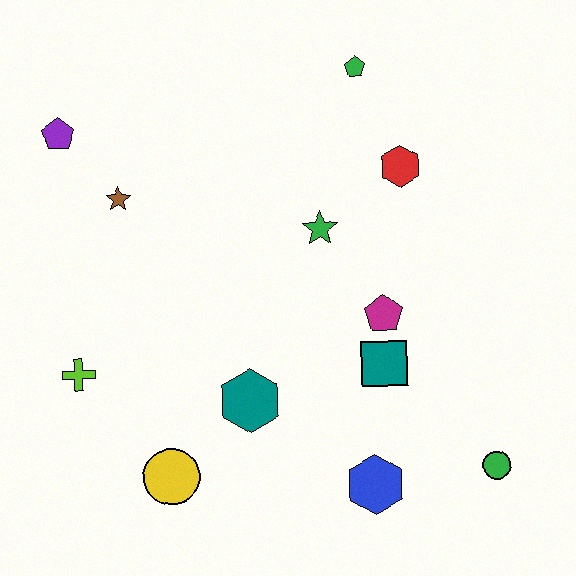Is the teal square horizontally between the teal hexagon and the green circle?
Yes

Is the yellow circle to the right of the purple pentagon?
Yes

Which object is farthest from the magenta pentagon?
The purple pentagon is farthest from the magenta pentagon.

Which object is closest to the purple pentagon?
The brown star is closest to the purple pentagon.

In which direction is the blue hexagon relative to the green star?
The blue hexagon is below the green star.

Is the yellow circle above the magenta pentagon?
No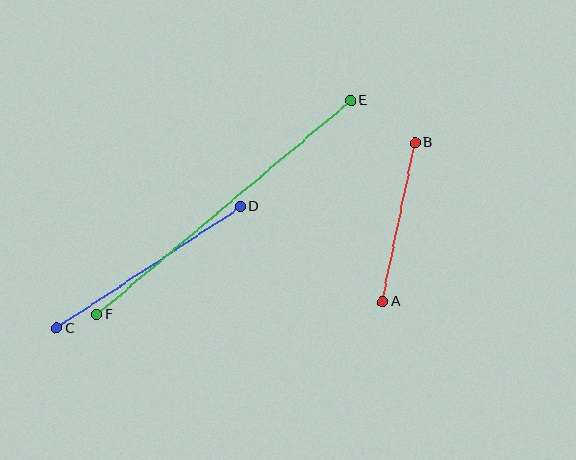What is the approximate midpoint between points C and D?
The midpoint is at approximately (149, 267) pixels.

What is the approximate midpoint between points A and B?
The midpoint is at approximately (399, 222) pixels.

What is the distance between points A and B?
The distance is approximately 162 pixels.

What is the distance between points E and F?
The distance is approximately 332 pixels.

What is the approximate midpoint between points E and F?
The midpoint is at approximately (224, 207) pixels.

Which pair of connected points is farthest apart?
Points E and F are farthest apart.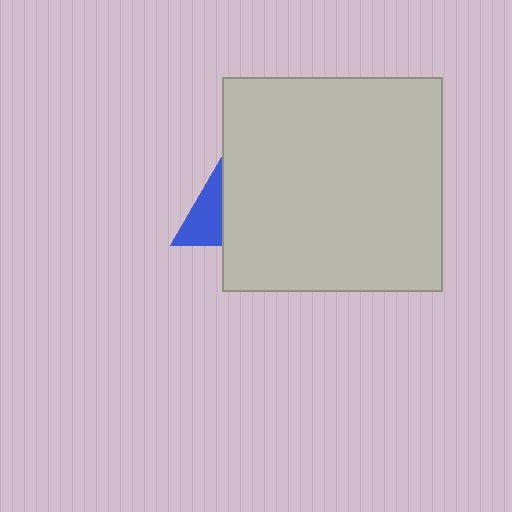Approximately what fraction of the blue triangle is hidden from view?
Roughly 69% of the blue triangle is hidden behind the light gray rectangle.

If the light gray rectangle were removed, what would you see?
You would see the complete blue triangle.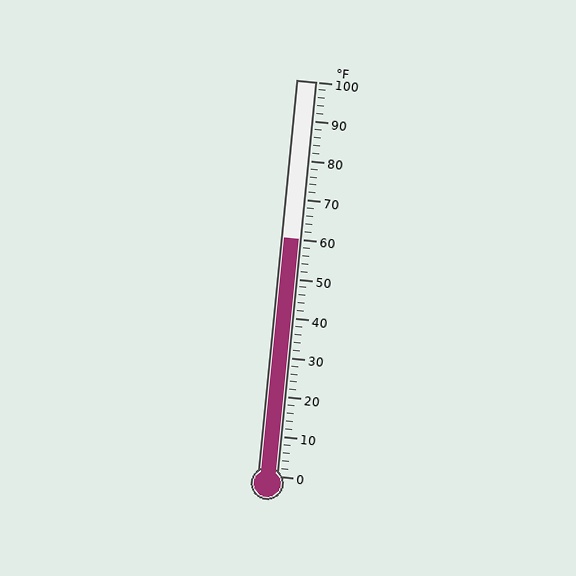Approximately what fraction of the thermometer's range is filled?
The thermometer is filled to approximately 60% of its range.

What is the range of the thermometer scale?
The thermometer scale ranges from 0°F to 100°F.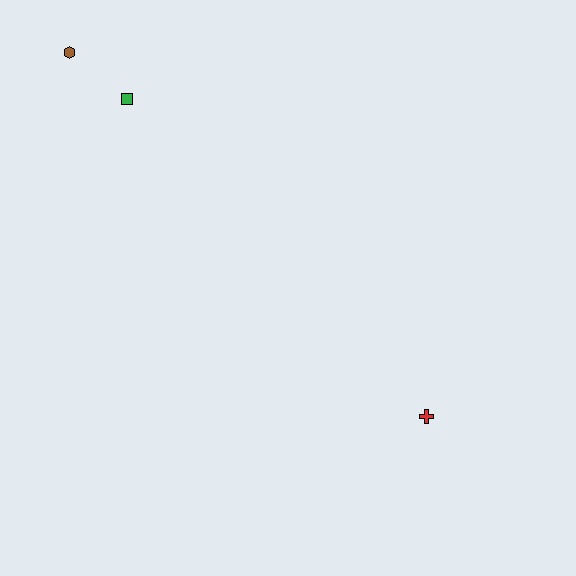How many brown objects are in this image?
There is 1 brown object.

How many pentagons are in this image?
There are no pentagons.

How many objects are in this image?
There are 3 objects.